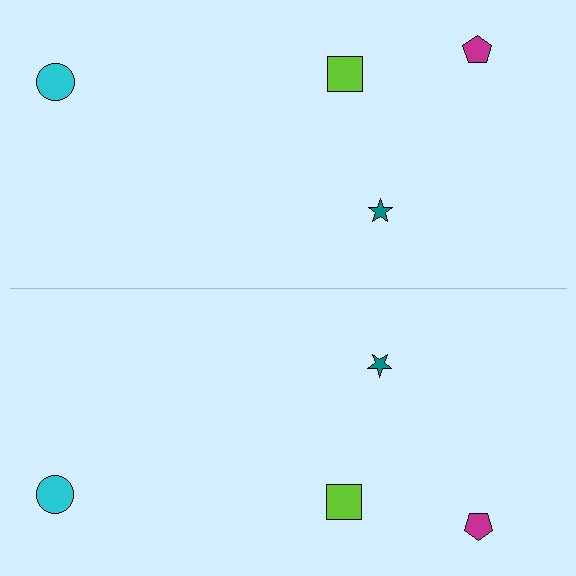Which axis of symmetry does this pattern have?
The pattern has a horizontal axis of symmetry running through the center of the image.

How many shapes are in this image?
There are 8 shapes in this image.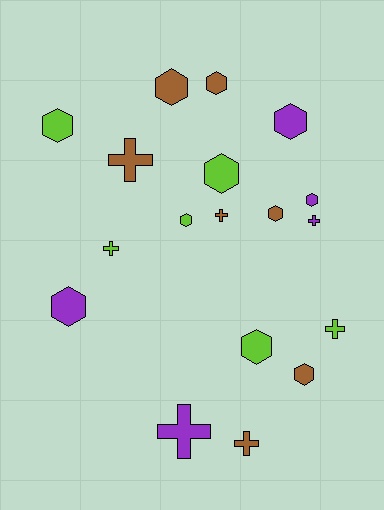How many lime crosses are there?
There are 2 lime crosses.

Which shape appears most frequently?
Hexagon, with 11 objects.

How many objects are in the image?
There are 18 objects.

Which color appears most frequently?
Brown, with 7 objects.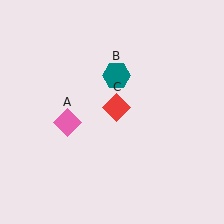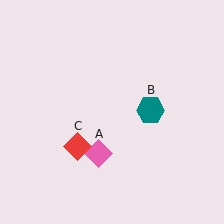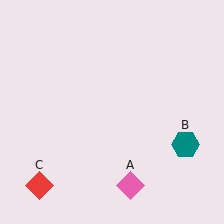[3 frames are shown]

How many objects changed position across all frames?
3 objects changed position: pink diamond (object A), teal hexagon (object B), red diamond (object C).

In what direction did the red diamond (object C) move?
The red diamond (object C) moved down and to the left.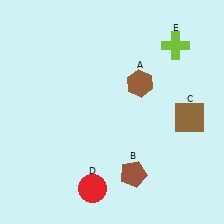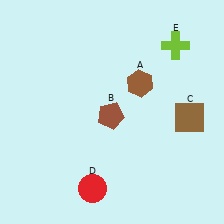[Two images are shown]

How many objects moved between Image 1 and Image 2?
1 object moved between the two images.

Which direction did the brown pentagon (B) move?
The brown pentagon (B) moved up.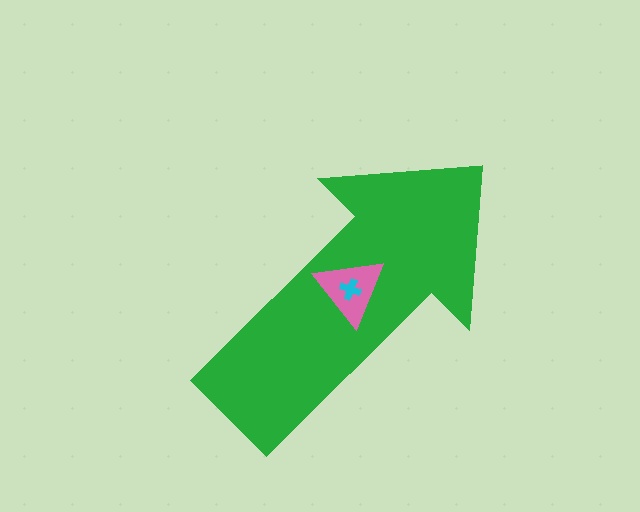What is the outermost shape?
The green arrow.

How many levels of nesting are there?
3.